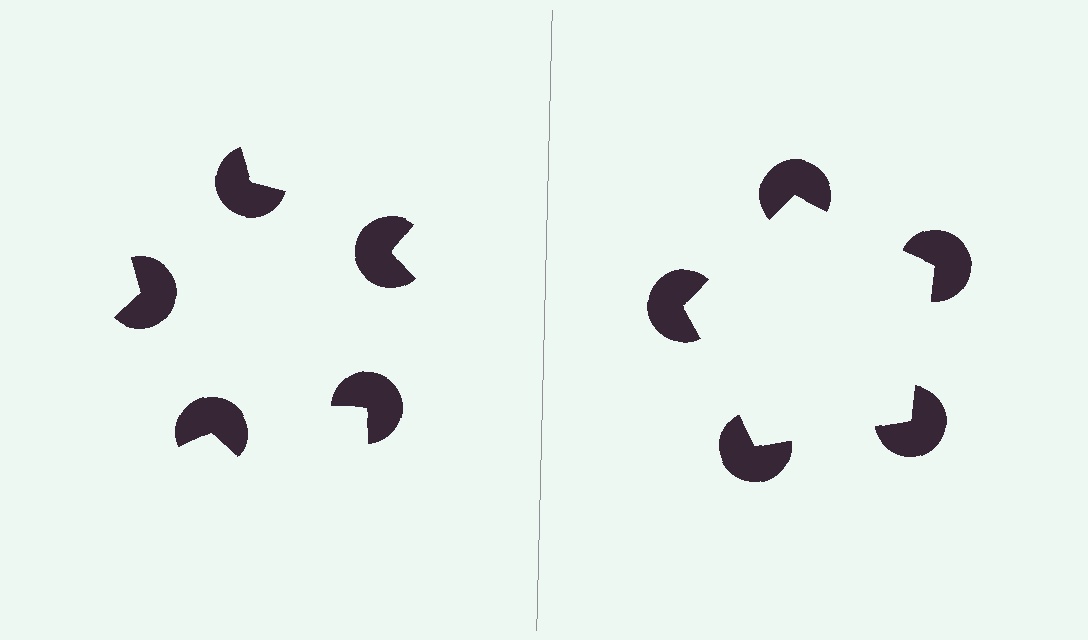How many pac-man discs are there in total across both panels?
10 — 5 on each side.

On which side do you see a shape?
An illusory pentagon appears on the right side. On the left side the wedge cuts are rotated, so no coherent shape forms.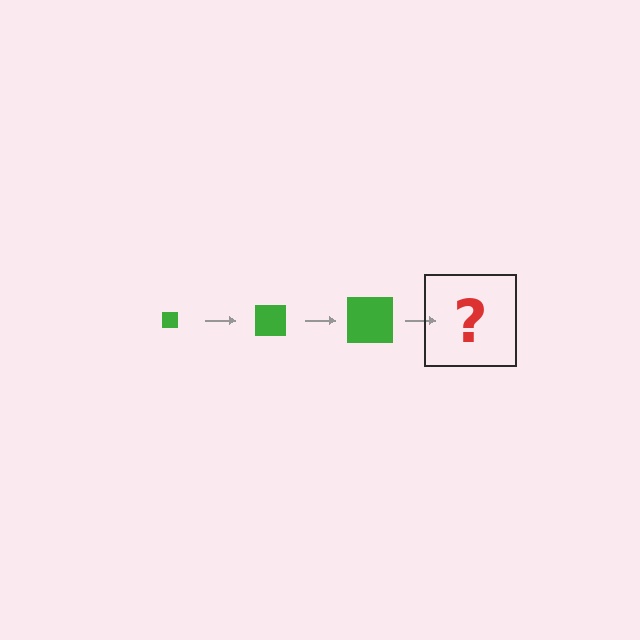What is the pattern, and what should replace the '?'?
The pattern is that the square gets progressively larger each step. The '?' should be a green square, larger than the previous one.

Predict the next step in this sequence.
The next step is a green square, larger than the previous one.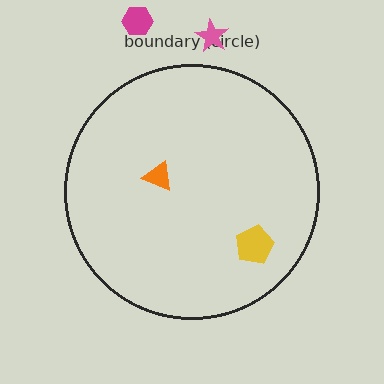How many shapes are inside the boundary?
2 inside, 2 outside.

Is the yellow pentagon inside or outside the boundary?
Inside.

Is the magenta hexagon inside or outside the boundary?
Outside.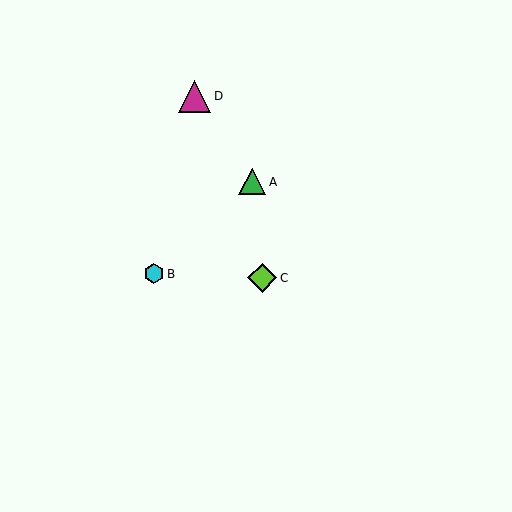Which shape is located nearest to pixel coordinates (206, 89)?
The magenta triangle (labeled D) at (195, 96) is nearest to that location.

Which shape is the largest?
The magenta triangle (labeled D) is the largest.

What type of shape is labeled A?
Shape A is a green triangle.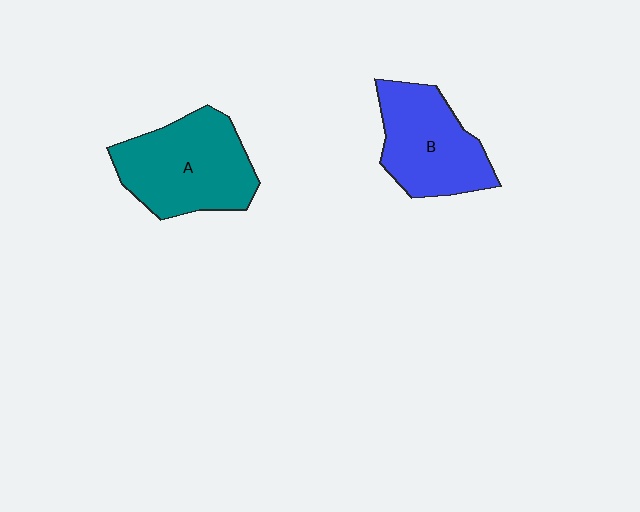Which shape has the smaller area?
Shape B (blue).